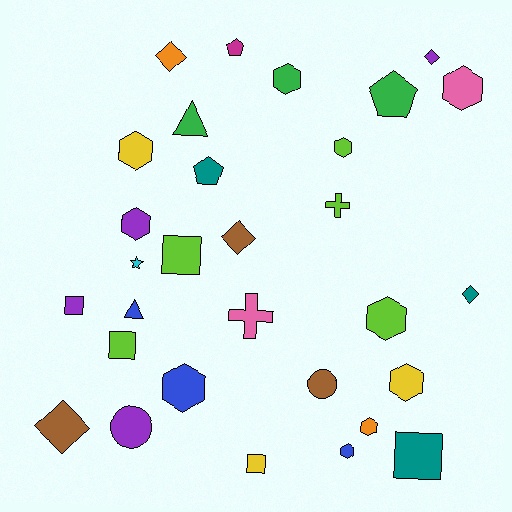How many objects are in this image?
There are 30 objects.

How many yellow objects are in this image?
There are 3 yellow objects.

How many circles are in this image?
There are 2 circles.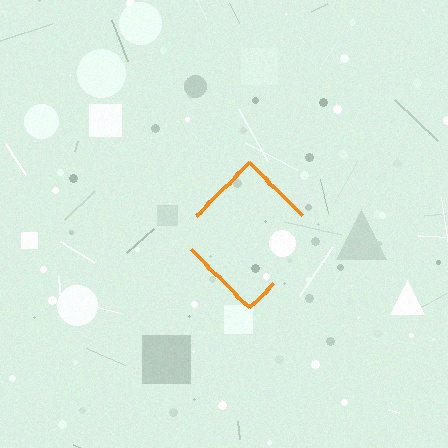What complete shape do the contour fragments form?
The contour fragments form a diamond.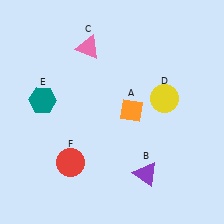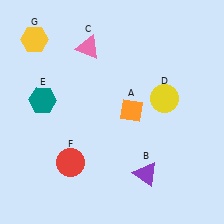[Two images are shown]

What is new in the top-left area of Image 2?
A yellow hexagon (G) was added in the top-left area of Image 2.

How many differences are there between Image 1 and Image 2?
There is 1 difference between the two images.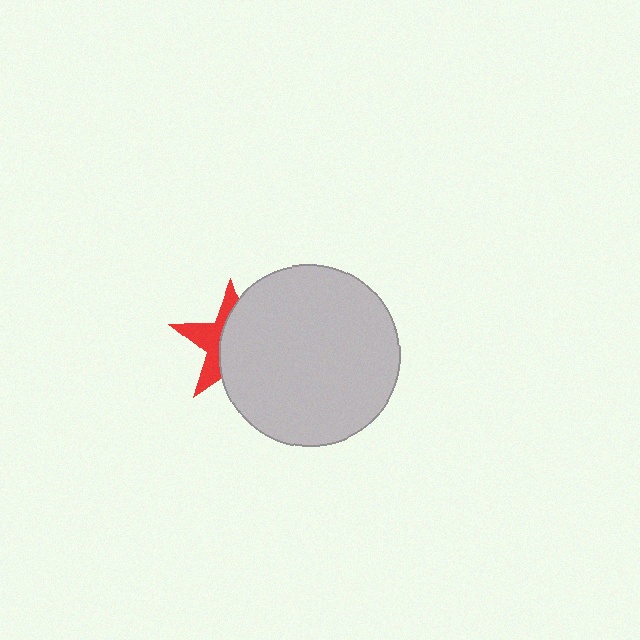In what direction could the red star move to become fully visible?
The red star could move left. That would shift it out from behind the light gray circle entirely.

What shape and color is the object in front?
The object in front is a light gray circle.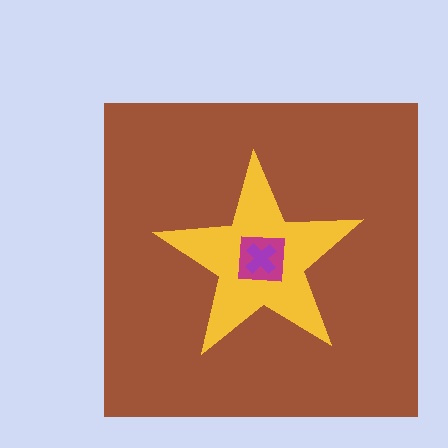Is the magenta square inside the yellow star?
Yes.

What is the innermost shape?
The purple cross.